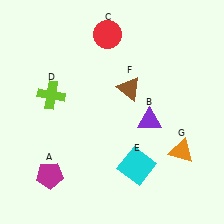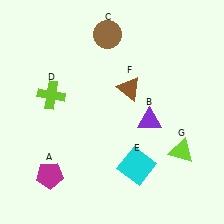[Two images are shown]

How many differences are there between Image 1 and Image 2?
There are 2 differences between the two images.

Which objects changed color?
C changed from red to brown. G changed from orange to lime.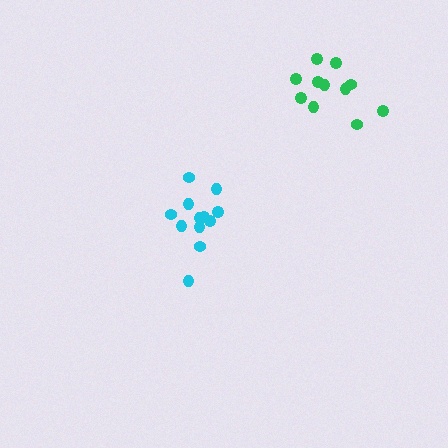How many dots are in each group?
Group 1: 12 dots, Group 2: 11 dots (23 total).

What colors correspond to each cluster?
The clusters are colored: cyan, green.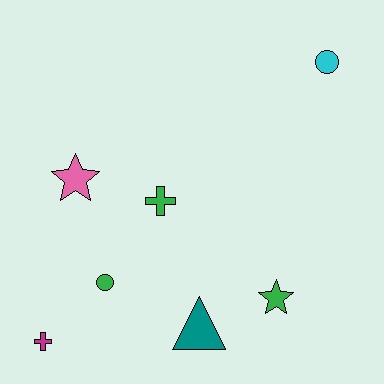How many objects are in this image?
There are 7 objects.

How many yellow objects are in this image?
There are no yellow objects.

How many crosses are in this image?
There are 2 crosses.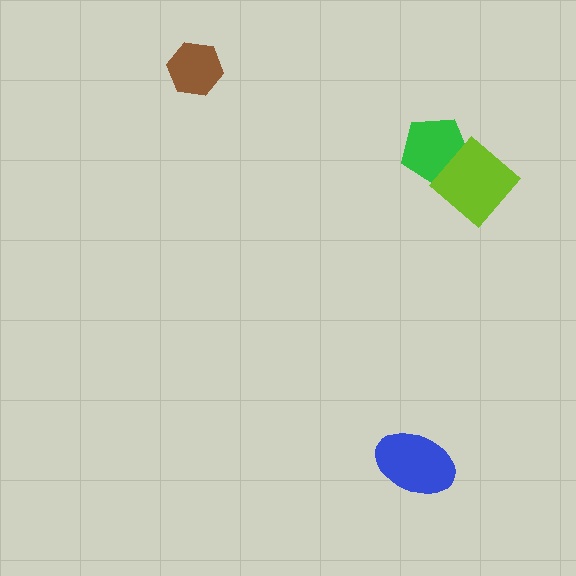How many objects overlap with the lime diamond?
1 object overlaps with the lime diamond.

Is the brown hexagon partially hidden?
No, no other shape covers it.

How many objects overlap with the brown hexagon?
0 objects overlap with the brown hexagon.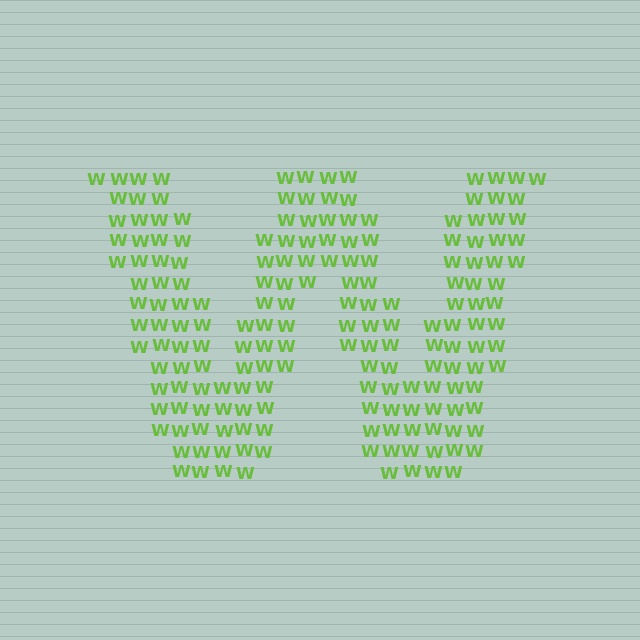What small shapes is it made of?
It is made of small letter W's.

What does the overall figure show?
The overall figure shows the letter W.